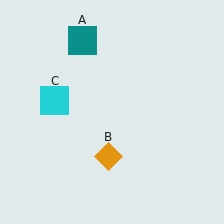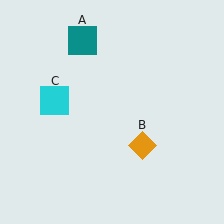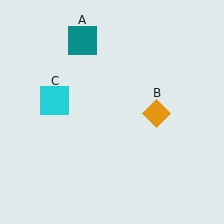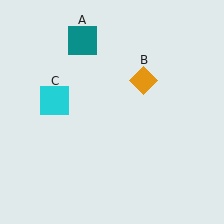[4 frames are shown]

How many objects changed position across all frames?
1 object changed position: orange diamond (object B).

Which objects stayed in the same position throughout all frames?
Teal square (object A) and cyan square (object C) remained stationary.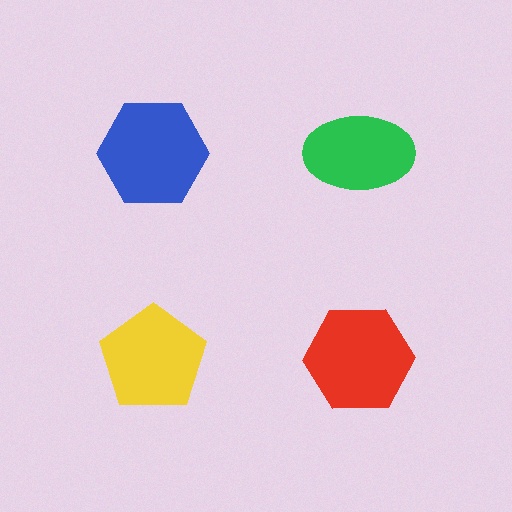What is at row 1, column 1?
A blue hexagon.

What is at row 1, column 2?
A green ellipse.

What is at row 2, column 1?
A yellow pentagon.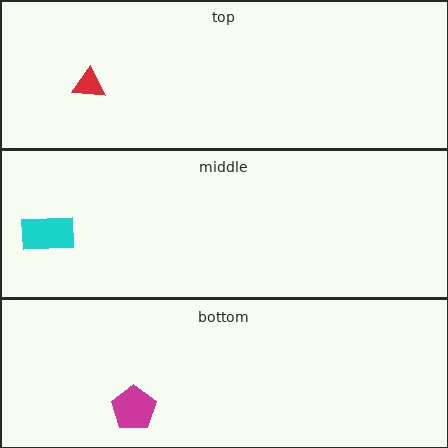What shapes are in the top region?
The red triangle.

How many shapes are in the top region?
1.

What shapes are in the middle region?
The cyan rectangle.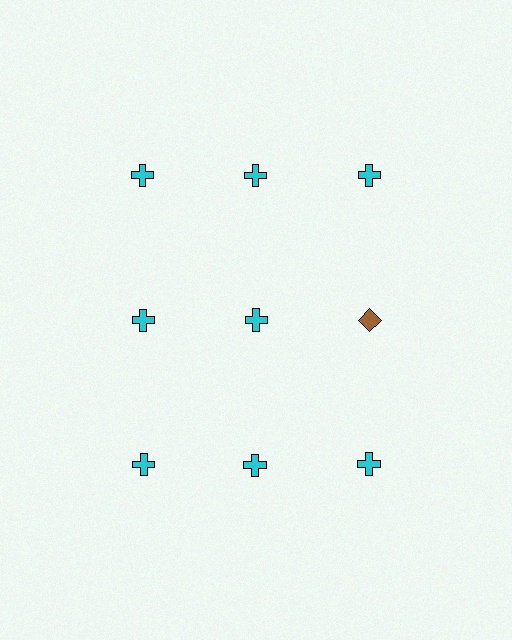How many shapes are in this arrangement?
There are 9 shapes arranged in a grid pattern.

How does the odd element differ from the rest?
It differs in both color (brown instead of cyan) and shape (diamond instead of cross).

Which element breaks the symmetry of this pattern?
The brown diamond in the second row, center column breaks the symmetry. All other shapes are cyan crosses.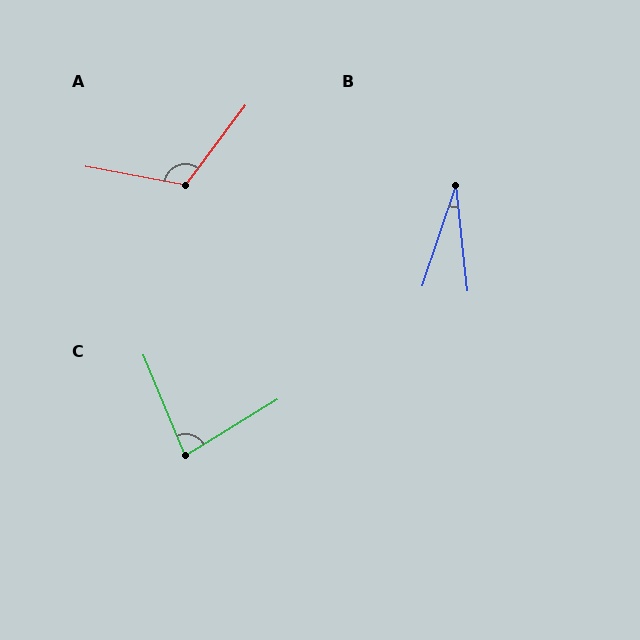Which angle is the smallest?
B, at approximately 25 degrees.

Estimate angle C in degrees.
Approximately 81 degrees.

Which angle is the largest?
A, at approximately 117 degrees.